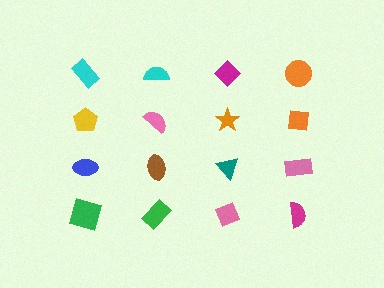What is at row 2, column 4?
An orange square.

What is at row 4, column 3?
A pink diamond.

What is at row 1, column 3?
A magenta diamond.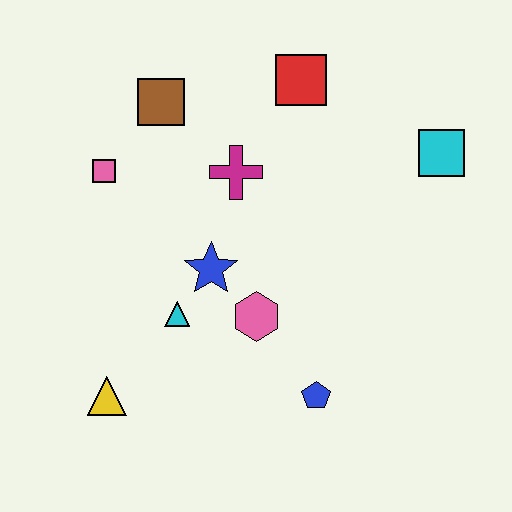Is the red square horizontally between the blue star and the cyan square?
Yes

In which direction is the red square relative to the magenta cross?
The red square is above the magenta cross.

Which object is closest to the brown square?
The pink square is closest to the brown square.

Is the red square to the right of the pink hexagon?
Yes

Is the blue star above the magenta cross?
No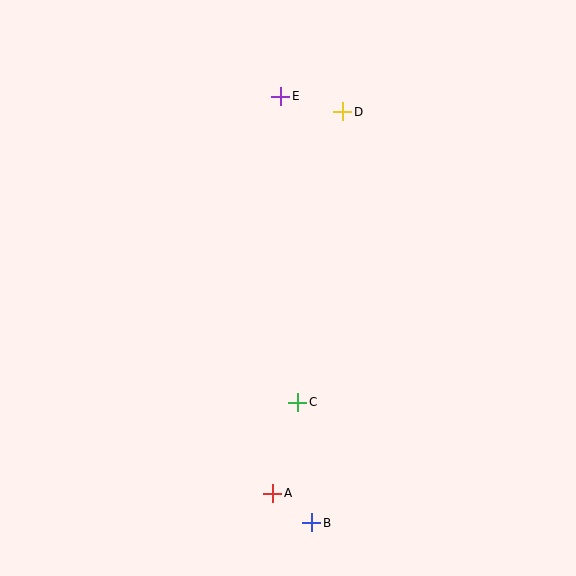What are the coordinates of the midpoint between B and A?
The midpoint between B and A is at (292, 508).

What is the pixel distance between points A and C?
The distance between A and C is 94 pixels.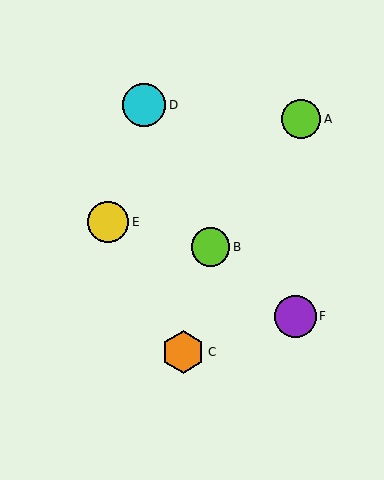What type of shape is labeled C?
Shape C is an orange hexagon.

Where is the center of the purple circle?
The center of the purple circle is at (295, 316).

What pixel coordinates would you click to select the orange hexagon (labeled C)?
Click at (183, 352) to select the orange hexagon C.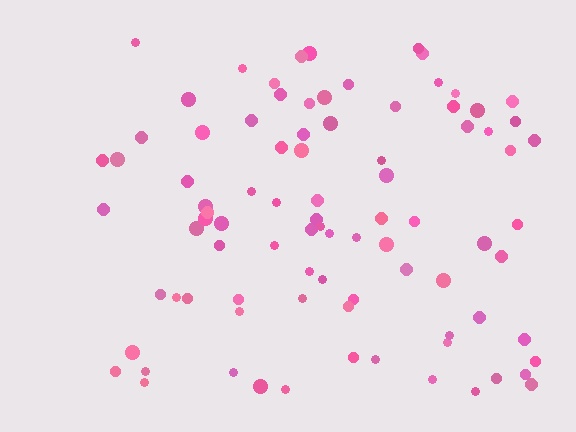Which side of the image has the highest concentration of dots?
The right.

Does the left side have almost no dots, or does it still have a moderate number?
Still a moderate number, just noticeably fewer than the right.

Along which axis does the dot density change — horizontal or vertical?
Horizontal.